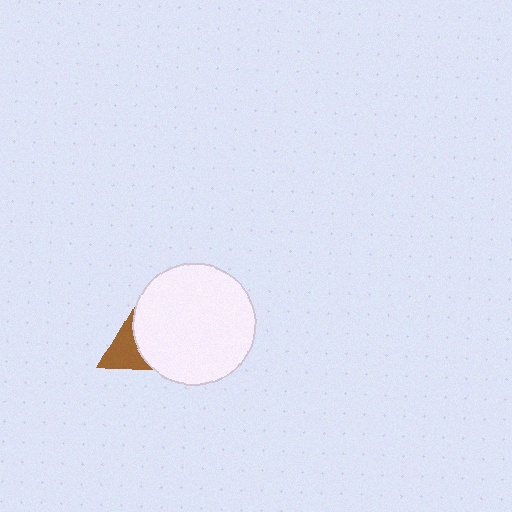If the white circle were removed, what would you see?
You would see the complete brown triangle.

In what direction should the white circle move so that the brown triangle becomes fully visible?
The white circle should move right. That is the shortest direction to clear the overlap and leave the brown triangle fully visible.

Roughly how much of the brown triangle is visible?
A small part of it is visible (roughly 39%).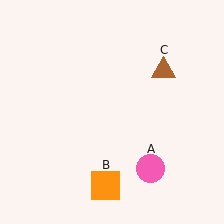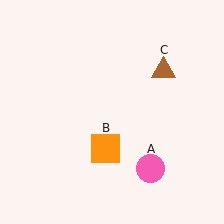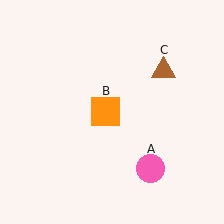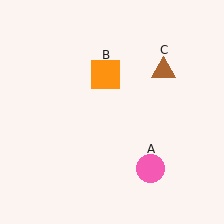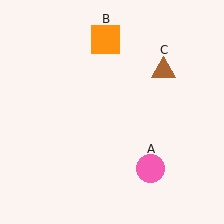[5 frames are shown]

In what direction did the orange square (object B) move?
The orange square (object B) moved up.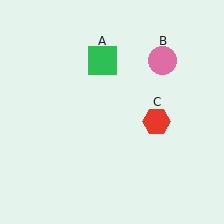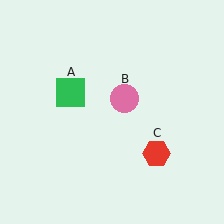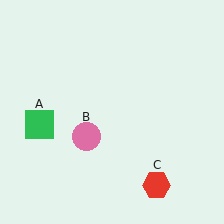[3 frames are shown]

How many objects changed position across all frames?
3 objects changed position: green square (object A), pink circle (object B), red hexagon (object C).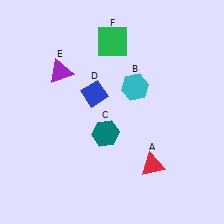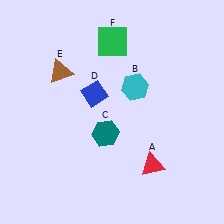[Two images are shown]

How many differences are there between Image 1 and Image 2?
There is 1 difference between the two images.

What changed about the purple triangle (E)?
In Image 1, E is purple. In Image 2, it changed to brown.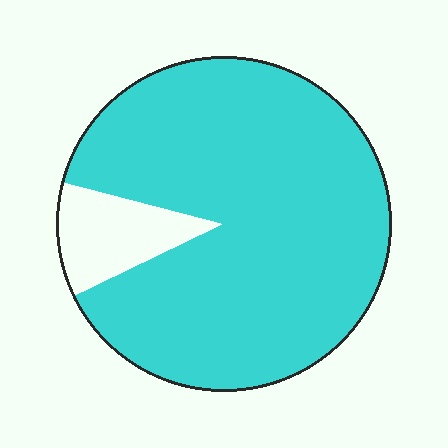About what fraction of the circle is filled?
About nine tenths (9/10).